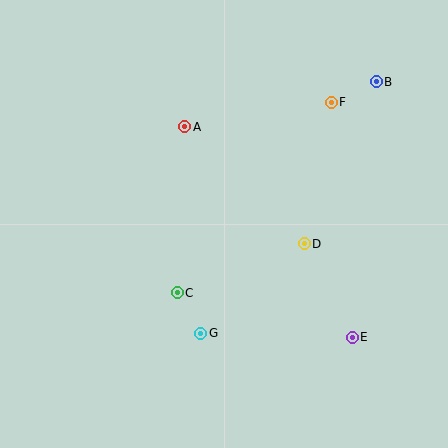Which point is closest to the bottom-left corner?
Point G is closest to the bottom-left corner.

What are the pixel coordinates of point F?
Point F is at (331, 102).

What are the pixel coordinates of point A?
Point A is at (185, 127).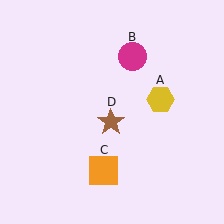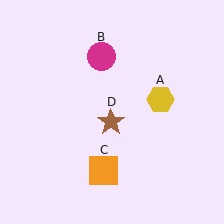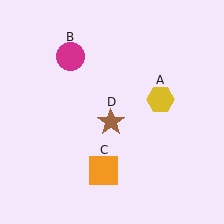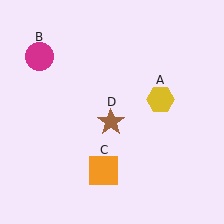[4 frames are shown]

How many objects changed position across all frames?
1 object changed position: magenta circle (object B).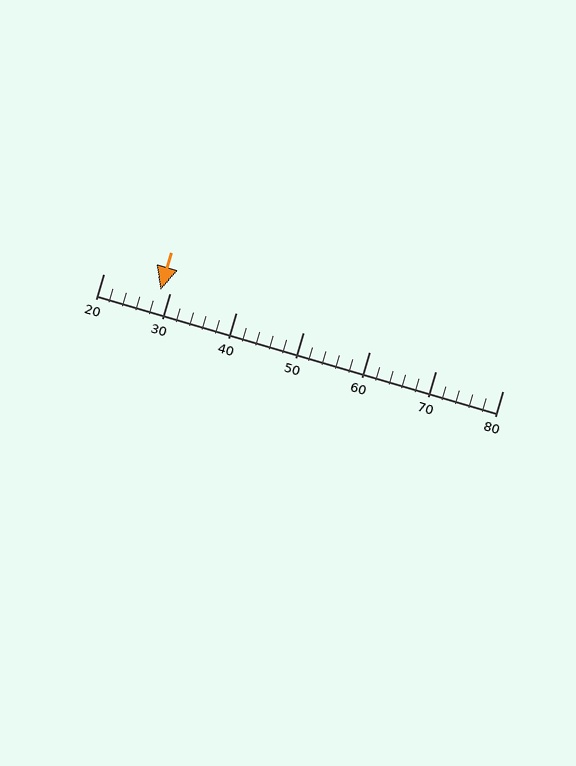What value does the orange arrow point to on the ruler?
The orange arrow points to approximately 29.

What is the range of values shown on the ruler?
The ruler shows values from 20 to 80.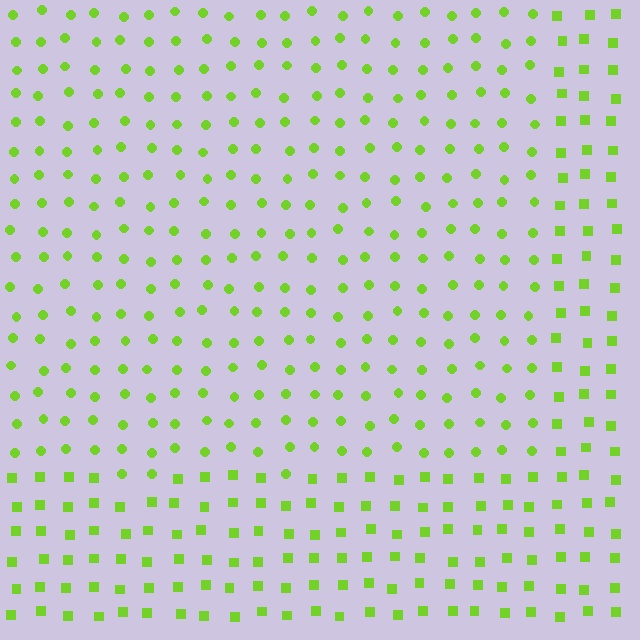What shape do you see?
I see a rectangle.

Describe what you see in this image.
The image is filled with small lime elements arranged in a uniform grid. A rectangle-shaped region contains circles, while the surrounding area contains squares. The boundary is defined purely by the change in element shape.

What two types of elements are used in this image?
The image uses circles inside the rectangle region and squares outside it.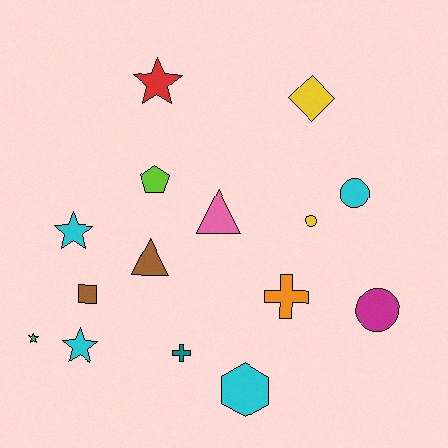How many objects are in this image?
There are 15 objects.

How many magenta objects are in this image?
There is 1 magenta object.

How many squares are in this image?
There is 1 square.